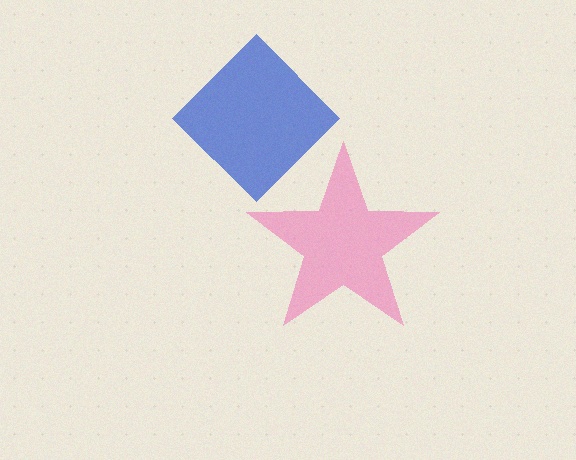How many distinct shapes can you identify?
There are 2 distinct shapes: a blue diamond, a pink star.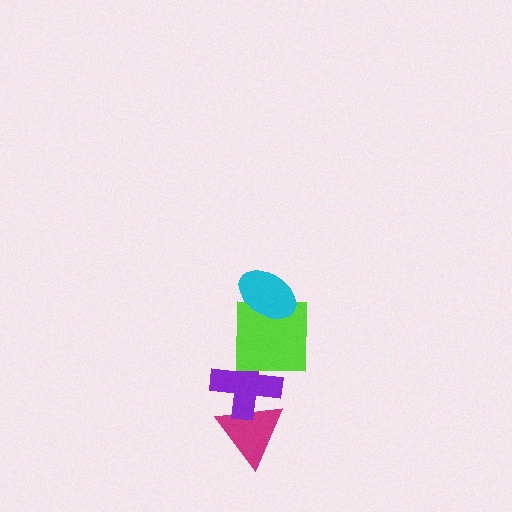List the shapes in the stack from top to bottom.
From top to bottom: the cyan ellipse, the lime square, the purple cross, the magenta triangle.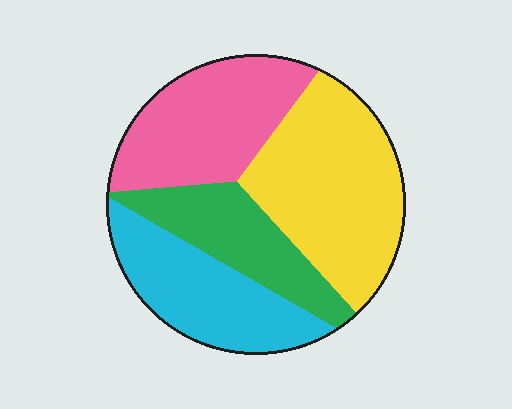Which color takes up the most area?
Yellow, at roughly 35%.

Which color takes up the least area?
Green, at roughly 20%.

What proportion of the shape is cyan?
Cyan covers around 25% of the shape.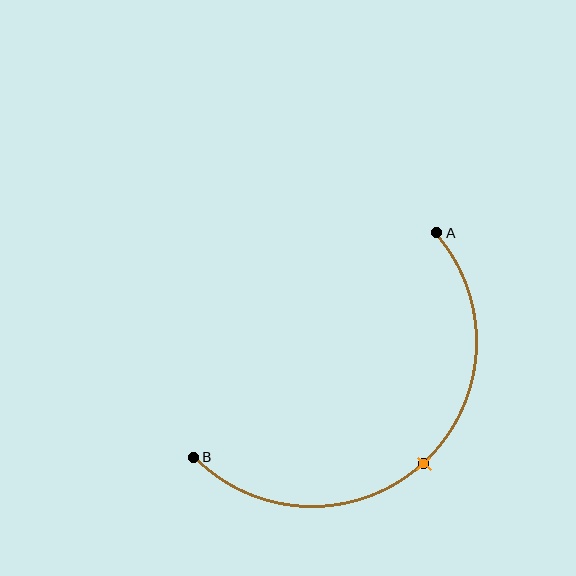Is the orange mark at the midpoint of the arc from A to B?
Yes. The orange mark lies on the arc at equal arc-length from both A and B — it is the arc midpoint.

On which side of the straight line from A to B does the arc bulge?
The arc bulges below and to the right of the straight line connecting A and B.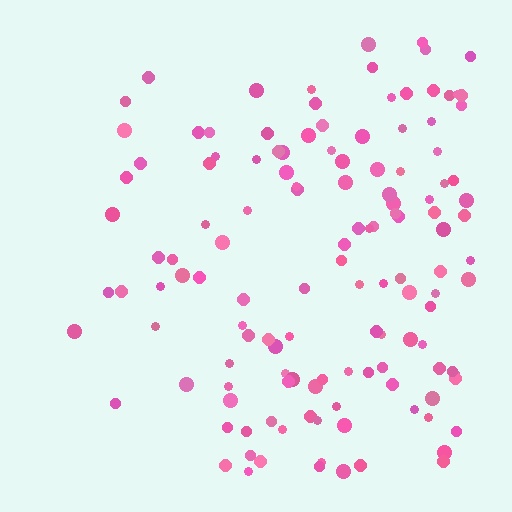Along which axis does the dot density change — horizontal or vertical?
Horizontal.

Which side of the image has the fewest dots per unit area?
The left.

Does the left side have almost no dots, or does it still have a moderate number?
Still a moderate number, just noticeably fewer than the right.